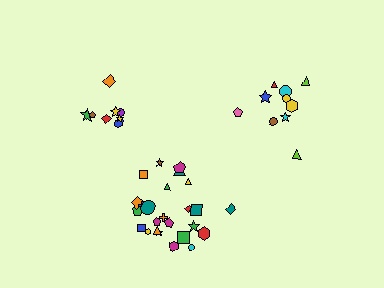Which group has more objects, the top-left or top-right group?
The top-right group.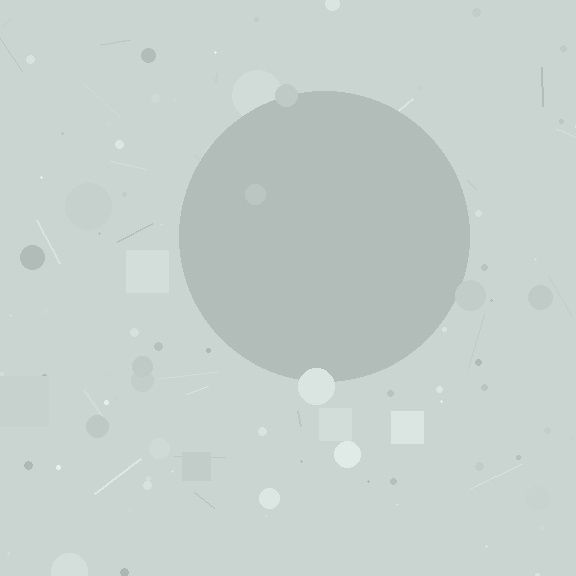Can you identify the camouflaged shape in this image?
The camouflaged shape is a circle.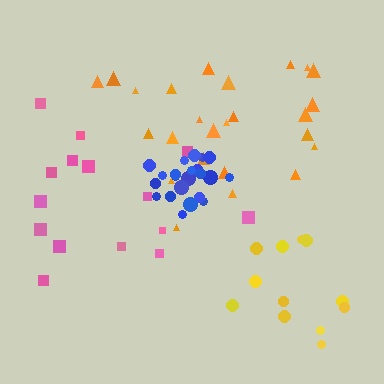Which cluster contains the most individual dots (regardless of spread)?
Orange (25).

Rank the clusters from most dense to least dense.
blue, orange, pink, yellow.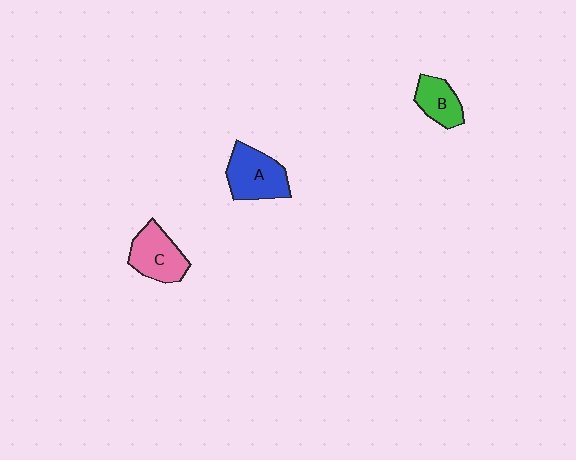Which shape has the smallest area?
Shape B (green).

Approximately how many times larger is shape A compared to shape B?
Approximately 1.5 times.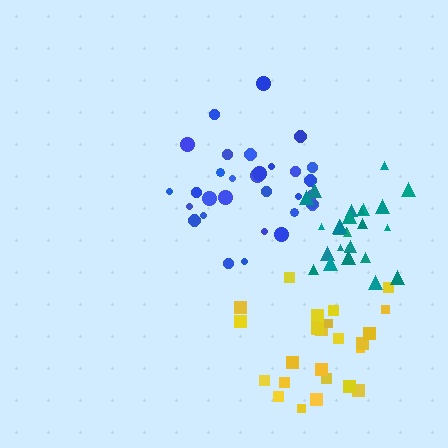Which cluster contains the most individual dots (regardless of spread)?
Blue (31).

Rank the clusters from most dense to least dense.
teal, yellow, blue.